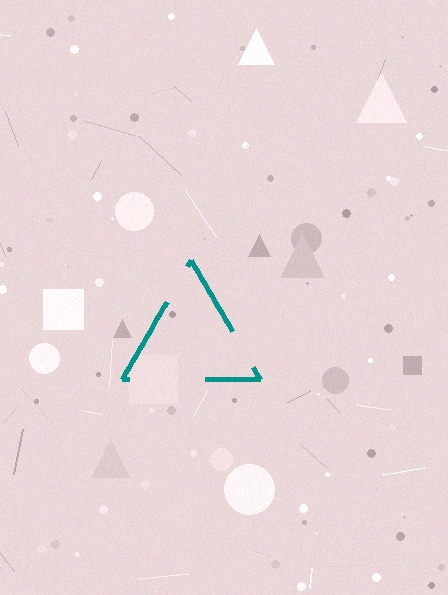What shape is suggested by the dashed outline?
The dashed outline suggests a triangle.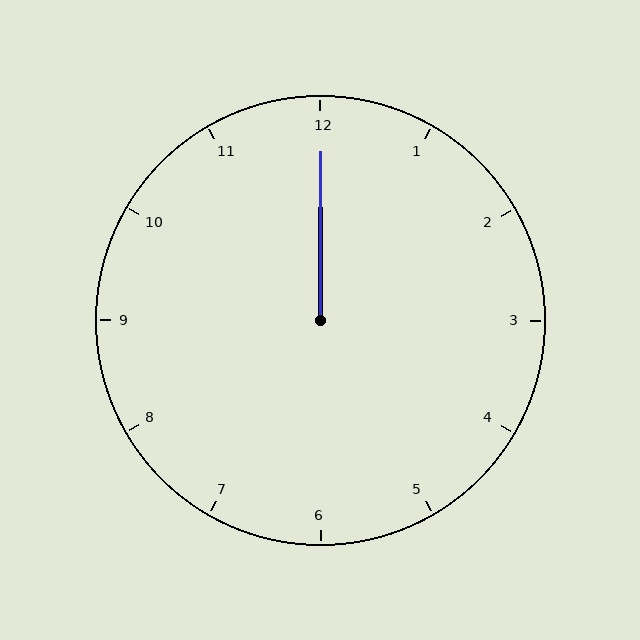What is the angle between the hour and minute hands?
Approximately 0 degrees.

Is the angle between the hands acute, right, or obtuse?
It is acute.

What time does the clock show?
12:00.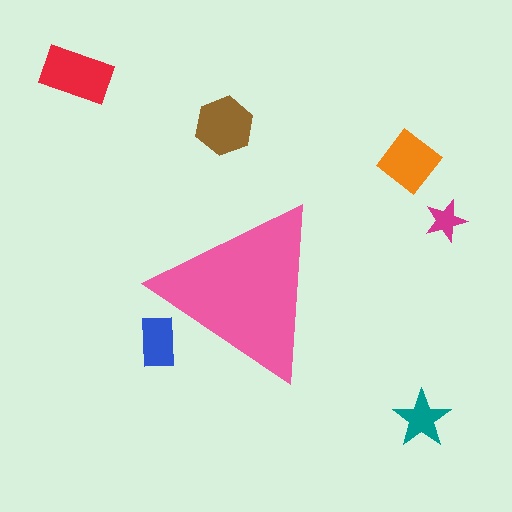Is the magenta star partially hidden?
No, the magenta star is fully visible.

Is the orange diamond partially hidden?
No, the orange diamond is fully visible.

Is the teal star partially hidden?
No, the teal star is fully visible.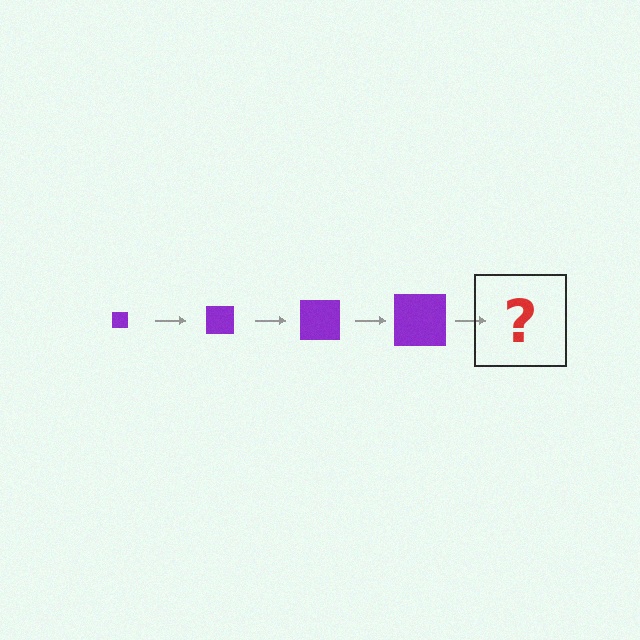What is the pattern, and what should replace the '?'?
The pattern is that the square gets progressively larger each step. The '?' should be a purple square, larger than the previous one.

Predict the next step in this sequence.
The next step is a purple square, larger than the previous one.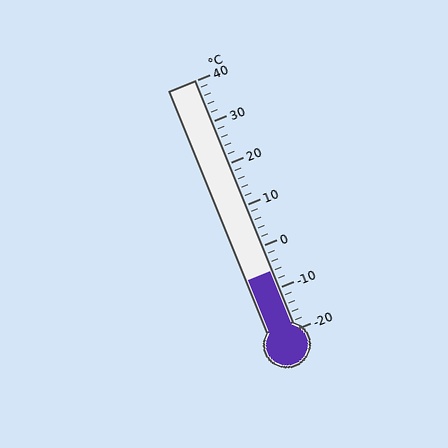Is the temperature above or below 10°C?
The temperature is below 10°C.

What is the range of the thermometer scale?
The thermometer scale ranges from -20°C to 40°C.